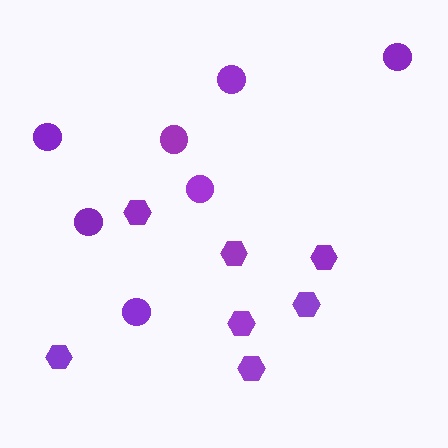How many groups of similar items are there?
There are 2 groups: one group of circles (7) and one group of hexagons (7).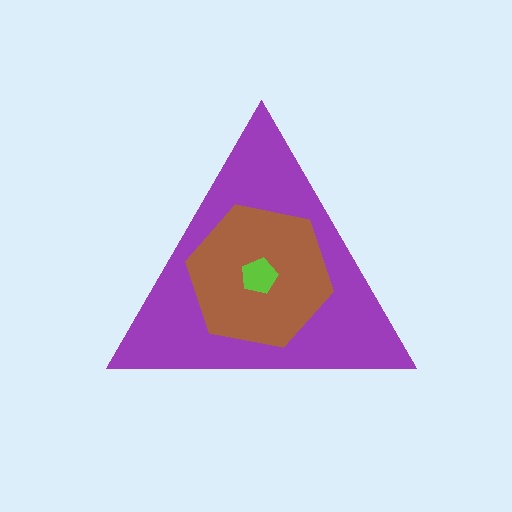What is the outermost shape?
The purple triangle.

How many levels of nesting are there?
3.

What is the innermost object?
The lime pentagon.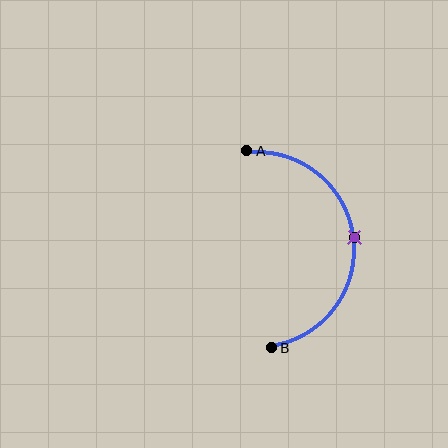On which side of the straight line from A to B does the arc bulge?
The arc bulges to the right of the straight line connecting A and B.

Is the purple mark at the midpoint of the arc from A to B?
Yes. The purple mark lies on the arc at equal arc-length from both A and B — it is the arc midpoint.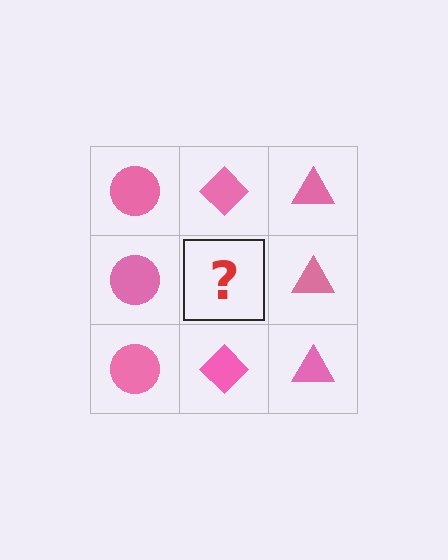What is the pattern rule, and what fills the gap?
The rule is that each column has a consistent shape. The gap should be filled with a pink diamond.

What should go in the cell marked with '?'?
The missing cell should contain a pink diamond.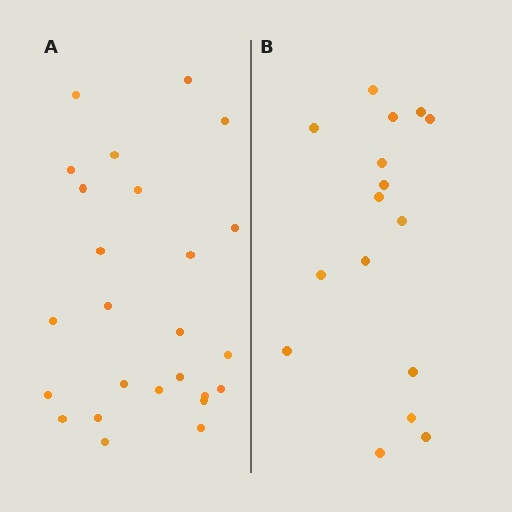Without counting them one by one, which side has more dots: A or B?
Region A (the left region) has more dots.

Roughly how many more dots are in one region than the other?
Region A has roughly 8 or so more dots than region B.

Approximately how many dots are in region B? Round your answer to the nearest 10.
About 20 dots. (The exact count is 16, which rounds to 20.)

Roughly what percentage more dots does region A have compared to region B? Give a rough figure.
About 55% more.